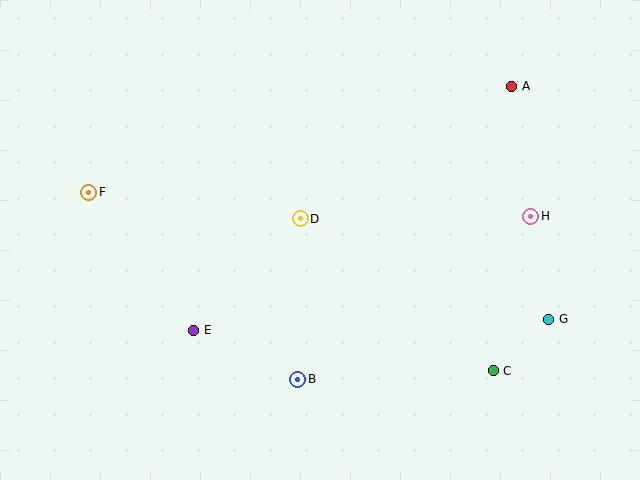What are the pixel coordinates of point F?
Point F is at (89, 192).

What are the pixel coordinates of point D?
Point D is at (300, 219).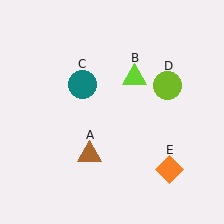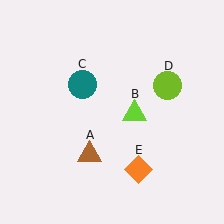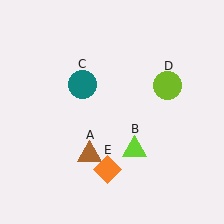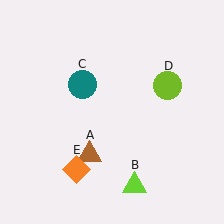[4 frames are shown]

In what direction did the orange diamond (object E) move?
The orange diamond (object E) moved left.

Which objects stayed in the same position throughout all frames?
Brown triangle (object A) and teal circle (object C) and lime circle (object D) remained stationary.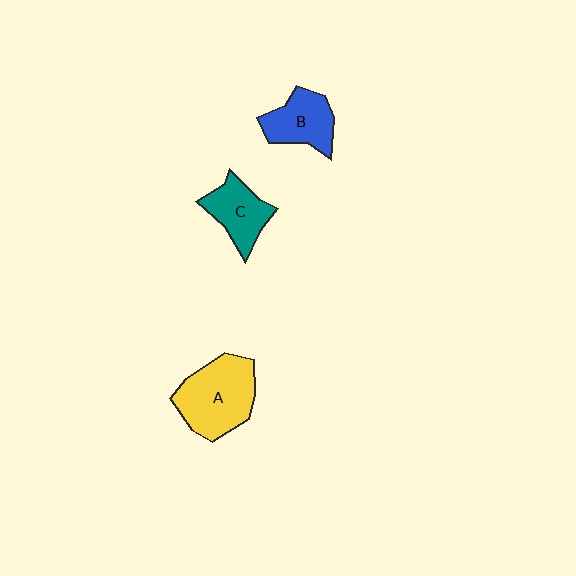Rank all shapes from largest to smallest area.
From largest to smallest: A (yellow), B (blue), C (teal).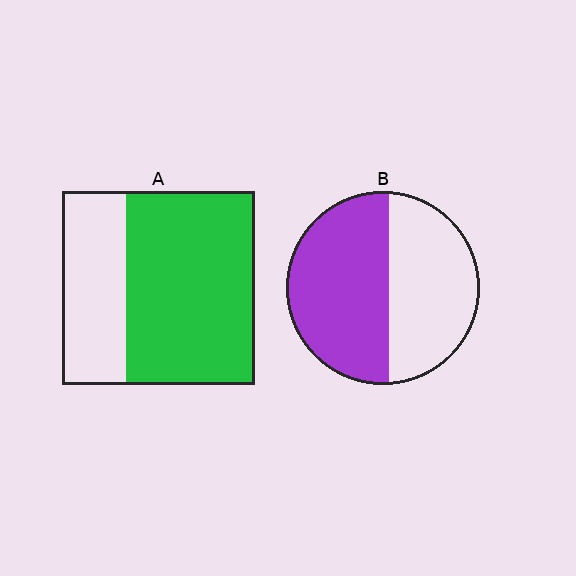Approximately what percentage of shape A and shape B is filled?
A is approximately 65% and B is approximately 55%.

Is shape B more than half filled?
Roughly half.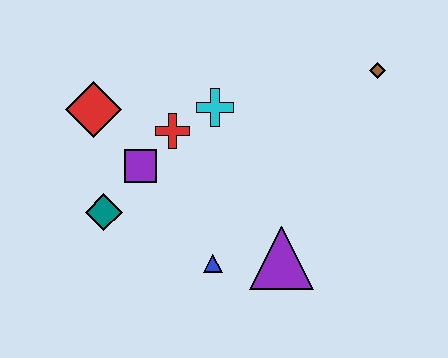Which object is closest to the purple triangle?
The blue triangle is closest to the purple triangle.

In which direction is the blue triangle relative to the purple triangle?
The blue triangle is to the left of the purple triangle.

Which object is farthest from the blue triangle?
The brown diamond is farthest from the blue triangle.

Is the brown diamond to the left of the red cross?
No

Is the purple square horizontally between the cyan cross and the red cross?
No